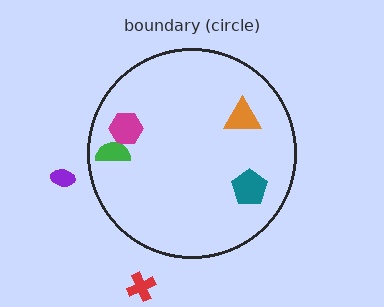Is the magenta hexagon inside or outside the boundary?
Inside.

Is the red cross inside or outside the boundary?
Outside.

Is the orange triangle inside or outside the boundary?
Inside.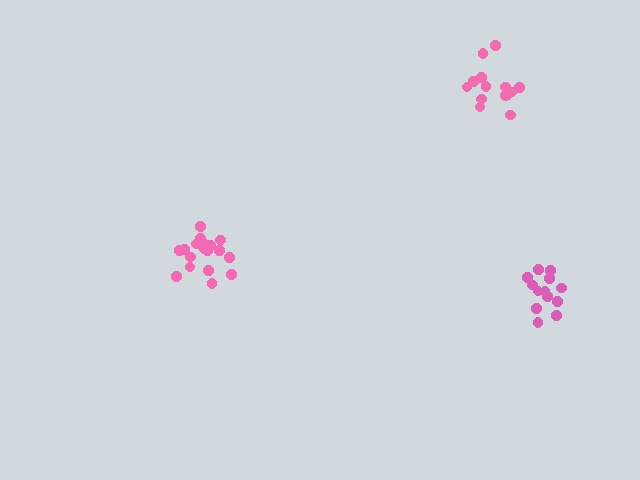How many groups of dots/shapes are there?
There are 3 groups.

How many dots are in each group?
Group 1: 18 dots, Group 2: 14 dots, Group 3: 13 dots (45 total).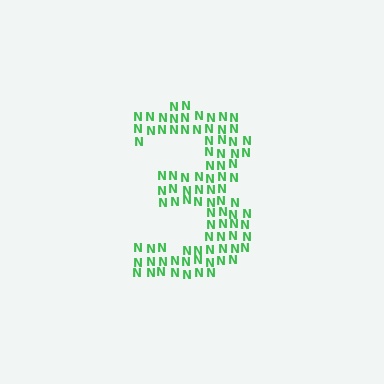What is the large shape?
The large shape is the digit 3.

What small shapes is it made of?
It is made of small letter N's.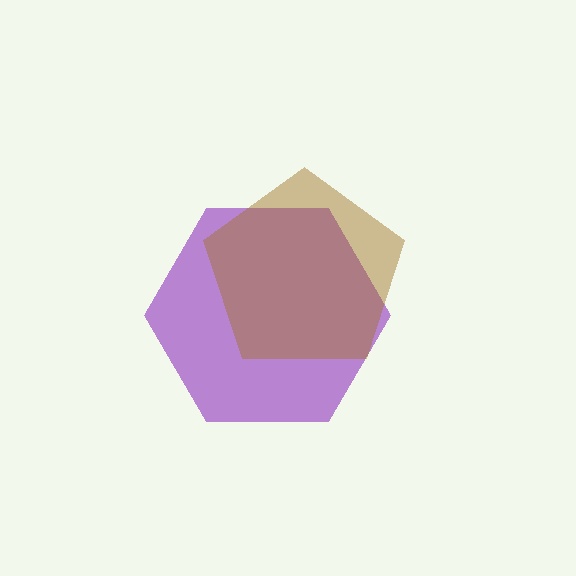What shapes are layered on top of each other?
The layered shapes are: a purple hexagon, a brown pentagon.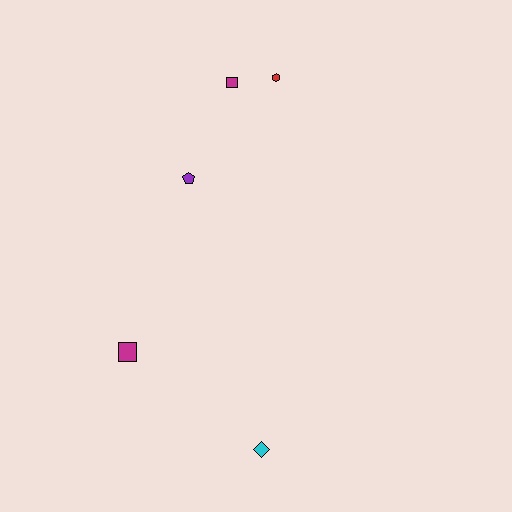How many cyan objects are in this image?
There is 1 cyan object.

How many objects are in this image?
There are 5 objects.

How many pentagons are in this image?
There is 1 pentagon.